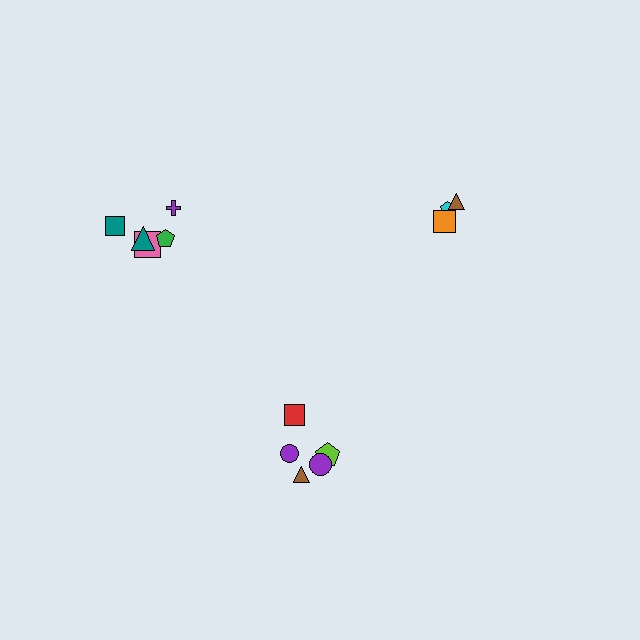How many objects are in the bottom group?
There are 5 objects.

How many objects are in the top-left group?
There are 5 objects.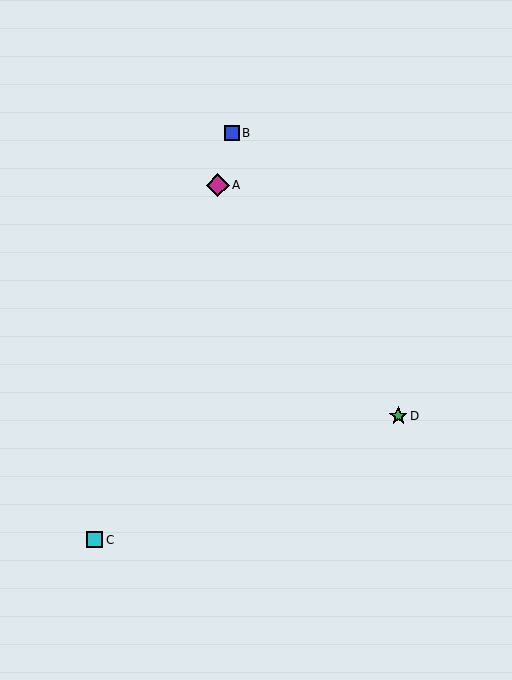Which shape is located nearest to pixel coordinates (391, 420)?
The green star (labeled D) at (398, 416) is nearest to that location.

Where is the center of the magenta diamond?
The center of the magenta diamond is at (218, 185).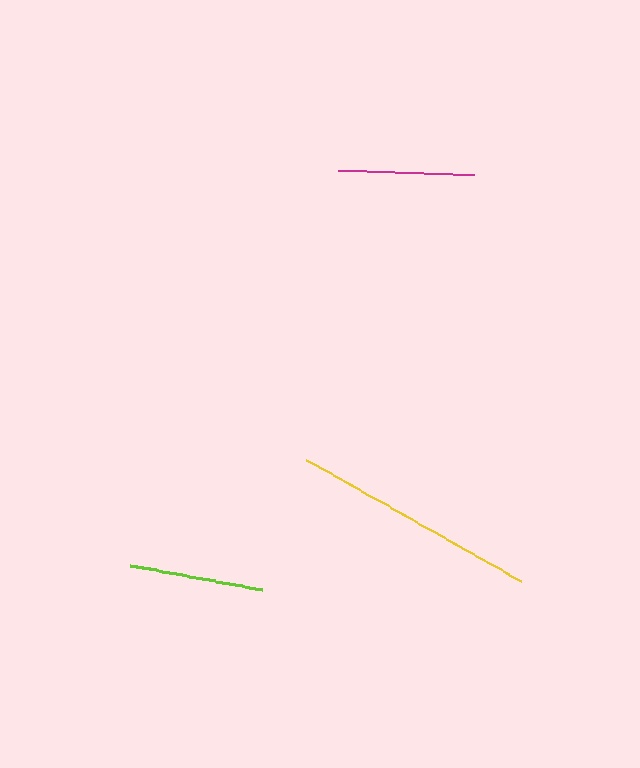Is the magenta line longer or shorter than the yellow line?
The yellow line is longer than the magenta line.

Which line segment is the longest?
The yellow line is the longest at approximately 247 pixels.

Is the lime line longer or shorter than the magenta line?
The magenta line is longer than the lime line.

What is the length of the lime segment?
The lime segment is approximately 135 pixels long.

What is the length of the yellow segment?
The yellow segment is approximately 247 pixels long.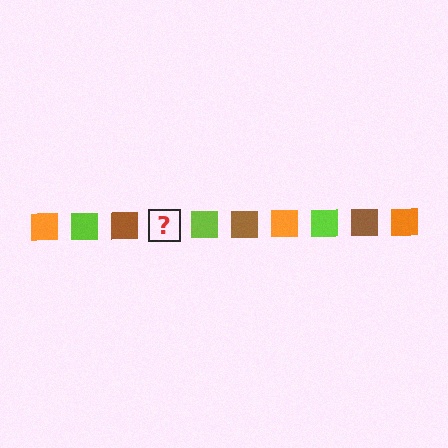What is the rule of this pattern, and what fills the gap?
The rule is that the pattern cycles through orange, lime, brown squares. The gap should be filled with an orange square.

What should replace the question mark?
The question mark should be replaced with an orange square.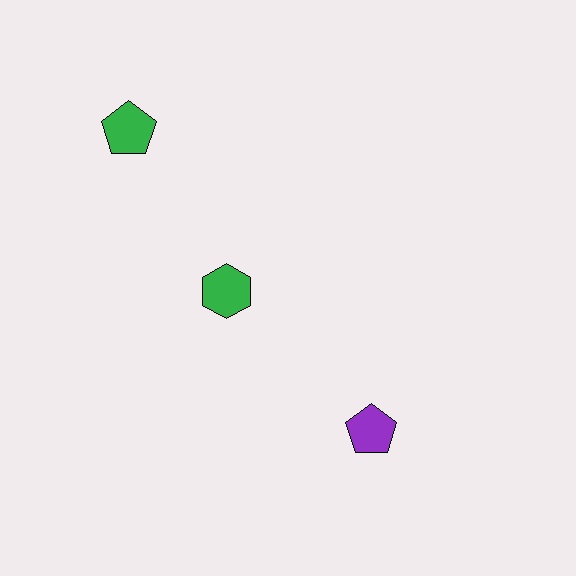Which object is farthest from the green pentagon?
The purple pentagon is farthest from the green pentagon.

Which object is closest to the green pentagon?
The green hexagon is closest to the green pentagon.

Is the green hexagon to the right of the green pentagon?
Yes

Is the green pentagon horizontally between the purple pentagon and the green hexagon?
No